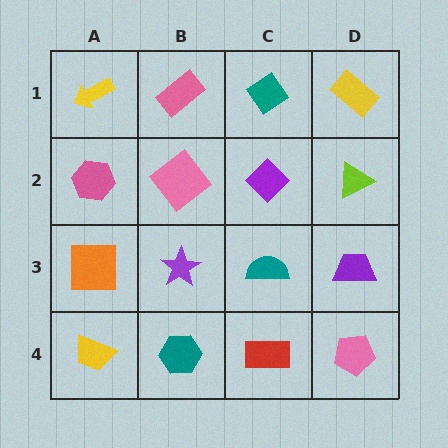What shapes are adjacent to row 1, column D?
A lime triangle (row 2, column D), a teal diamond (row 1, column C).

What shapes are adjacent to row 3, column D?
A lime triangle (row 2, column D), a pink pentagon (row 4, column D), a teal semicircle (row 3, column C).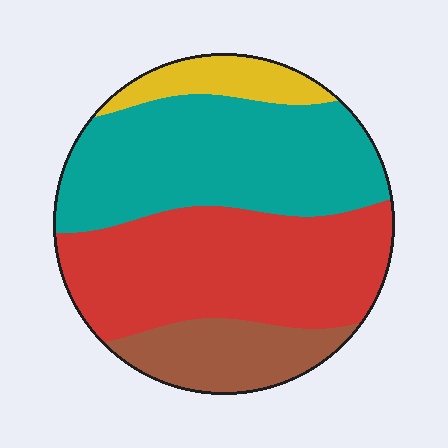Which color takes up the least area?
Yellow, at roughly 10%.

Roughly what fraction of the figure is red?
Red takes up about two fifths (2/5) of the figure.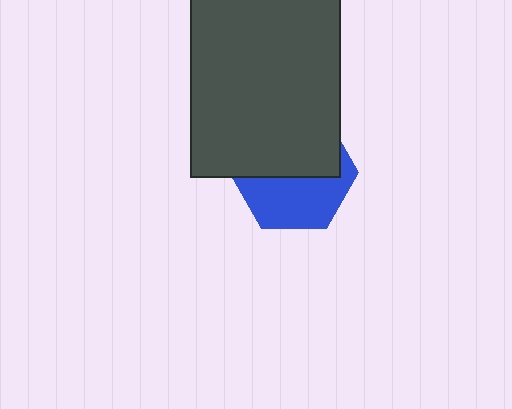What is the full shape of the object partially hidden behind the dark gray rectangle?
The partially hidden object is a blue hexagon.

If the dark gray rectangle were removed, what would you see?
You would see the complete blue hexagon.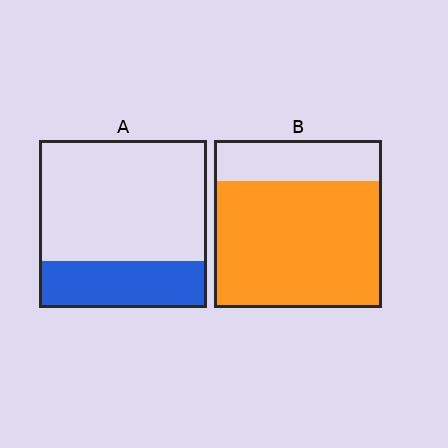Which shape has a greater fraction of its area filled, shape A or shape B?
Shape B.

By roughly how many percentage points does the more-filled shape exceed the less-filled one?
By roughly 50 percentage points (B over A).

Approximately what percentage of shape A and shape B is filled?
A is approximately 30% and B is approximately 75%.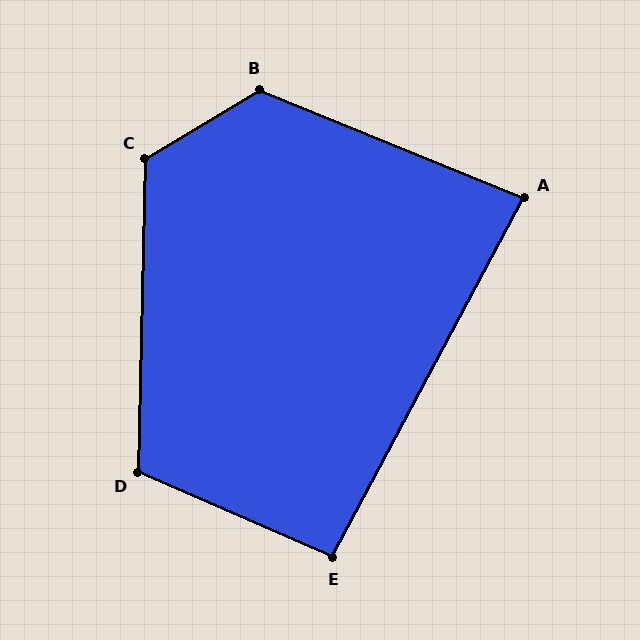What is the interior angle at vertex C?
Approximately 122 degrees (obtuse).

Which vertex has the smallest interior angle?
A, at approximately 84 degrees.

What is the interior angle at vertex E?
Approximately 94 degrees (approximately right).